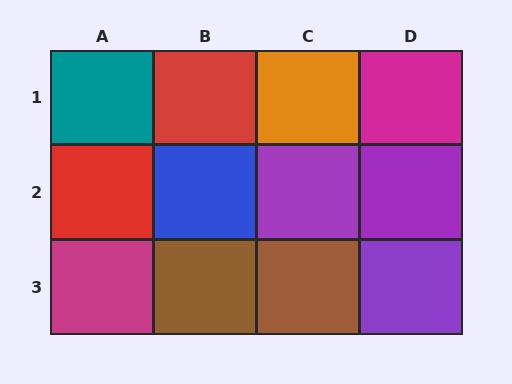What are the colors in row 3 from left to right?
Magenta, brown, brown, purple.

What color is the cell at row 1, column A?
Teal.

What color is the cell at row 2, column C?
Purple.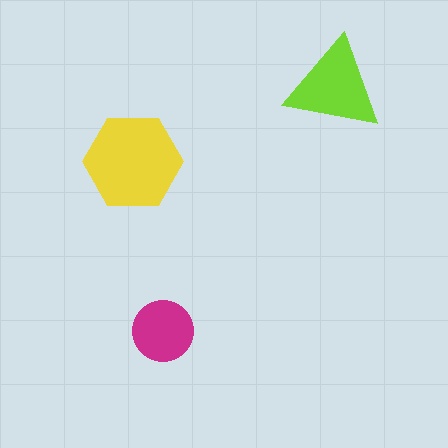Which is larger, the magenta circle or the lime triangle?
The lime triangle.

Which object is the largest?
The yellow hexagon.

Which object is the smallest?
The magenta circle.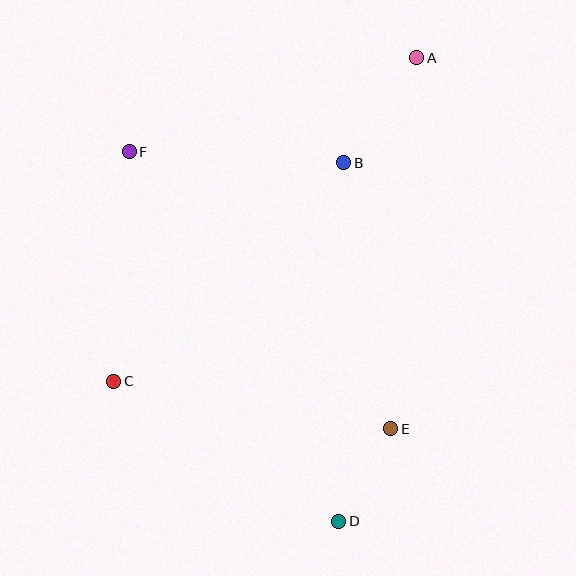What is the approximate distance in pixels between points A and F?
The distance between A and F is approximately 303 pixels.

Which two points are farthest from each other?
Points A and D are farthest from each other.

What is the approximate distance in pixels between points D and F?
The distance between D and F is approximately 425 pixels.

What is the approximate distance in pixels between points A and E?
The distance between A and E is approximately 372 pixels.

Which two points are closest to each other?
Points D and E are closest to each other.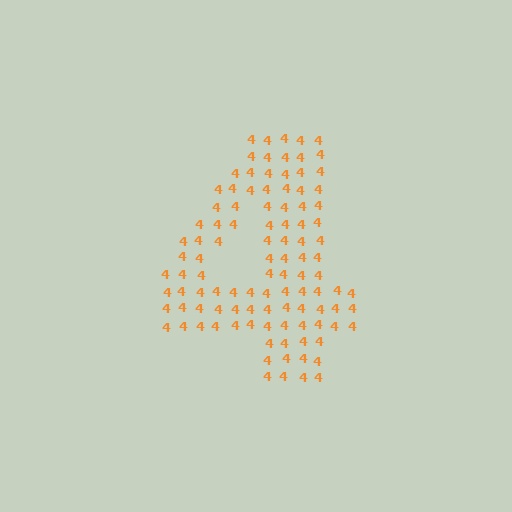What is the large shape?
The large shape is the digit 4.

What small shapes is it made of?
It is made of small digit 4's.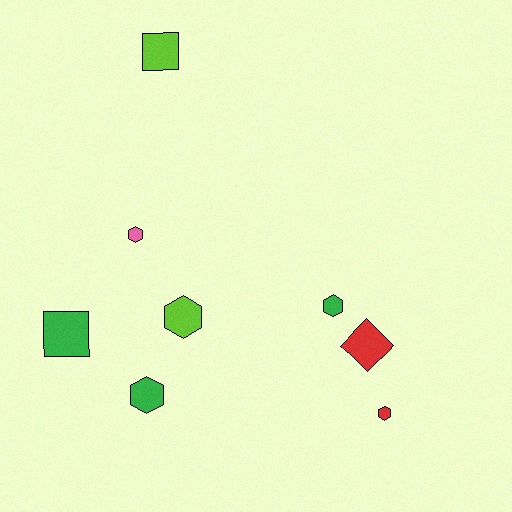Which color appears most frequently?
Green, with 3 objects.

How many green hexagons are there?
There are 2 green hexagons.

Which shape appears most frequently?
Hexagon, with 5 objects.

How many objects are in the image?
There are 8 objects.